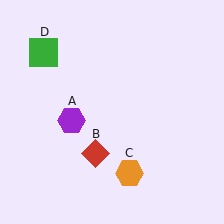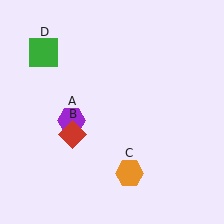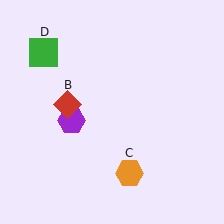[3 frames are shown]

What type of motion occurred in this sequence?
The red diamond (object B) rotated clockwise around the center of the scene.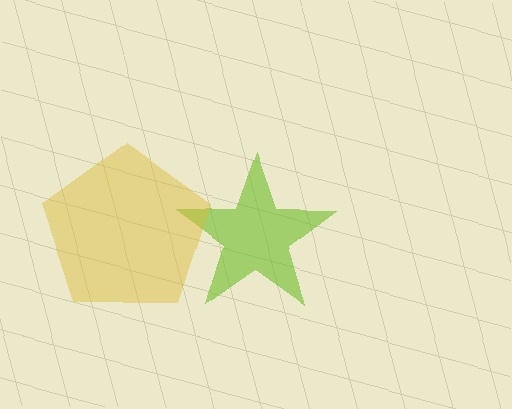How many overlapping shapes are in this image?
There are 2 overlapping shapes in the image.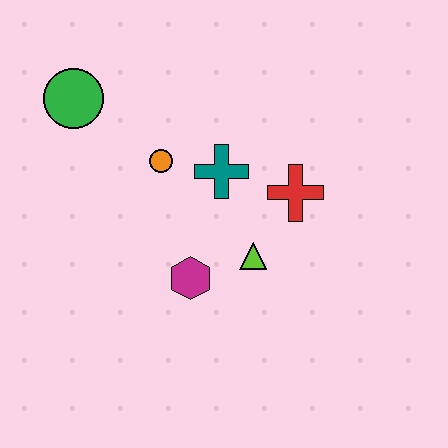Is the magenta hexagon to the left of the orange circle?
No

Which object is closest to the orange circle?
The teal cross is closest to the orange circle.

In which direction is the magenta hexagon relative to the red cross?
The magenta hexagon is to the left of the red cross.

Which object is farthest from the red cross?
The green circle is farthest from the red cross.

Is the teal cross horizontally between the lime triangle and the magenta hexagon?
Yes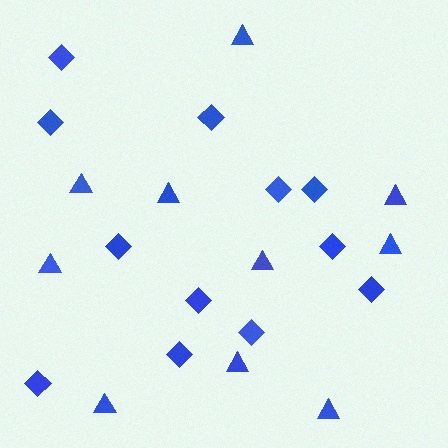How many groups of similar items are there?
There are 2 groups: one group of triangles (10) and one group of diamonds (12).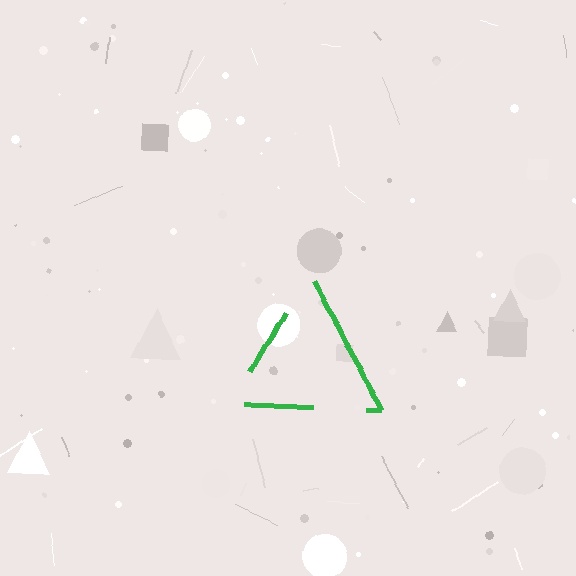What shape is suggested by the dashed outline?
The dashed outline suggests a triangle.